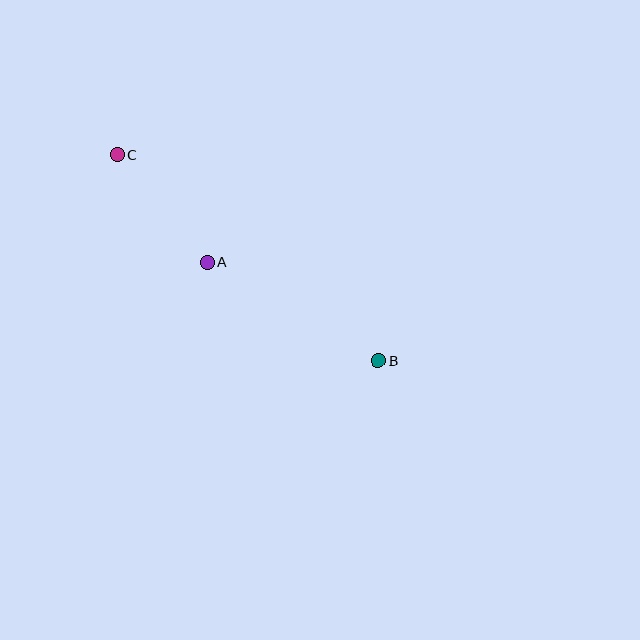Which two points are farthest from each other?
Points B and C are farthest from each other.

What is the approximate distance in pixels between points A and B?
The distance between A and B is approximately 198 pixels.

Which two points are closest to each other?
Points A and C are closest to each other.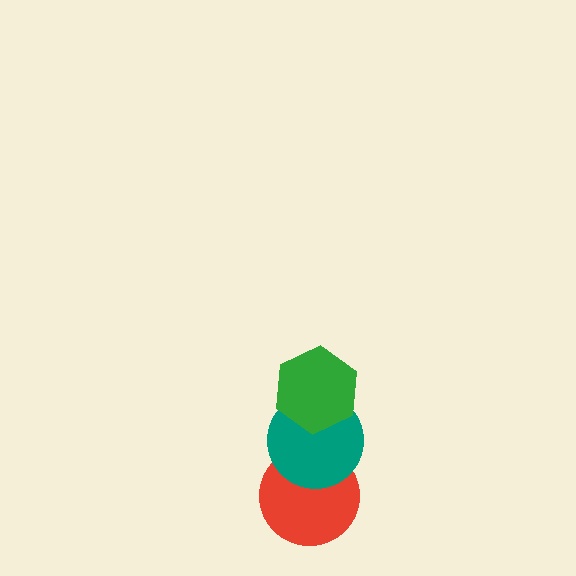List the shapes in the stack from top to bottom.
From top to bottom: the green hexagon, the teal circle, the red circle.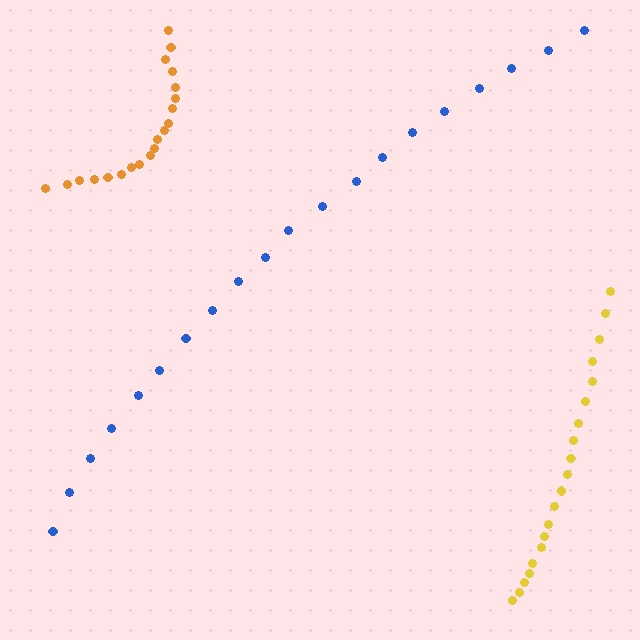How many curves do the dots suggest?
There are 3 distinct paths.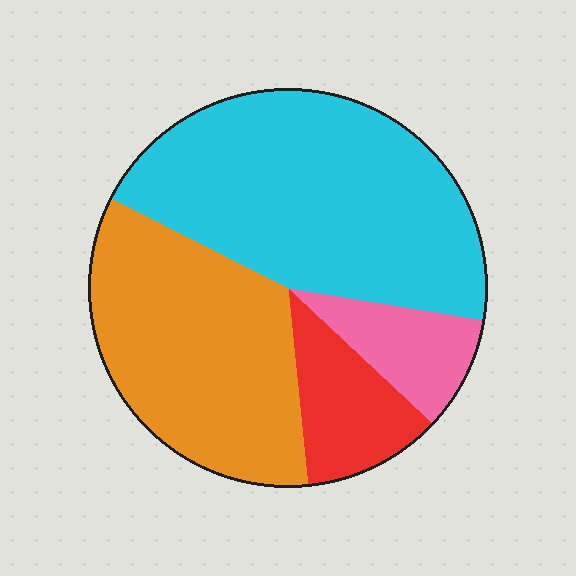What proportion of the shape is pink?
Pink takes up about one tenth (1/10) of the shape.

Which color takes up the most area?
Cyan, at roughly 45%.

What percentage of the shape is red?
Red takes up less than a sixth of the shape.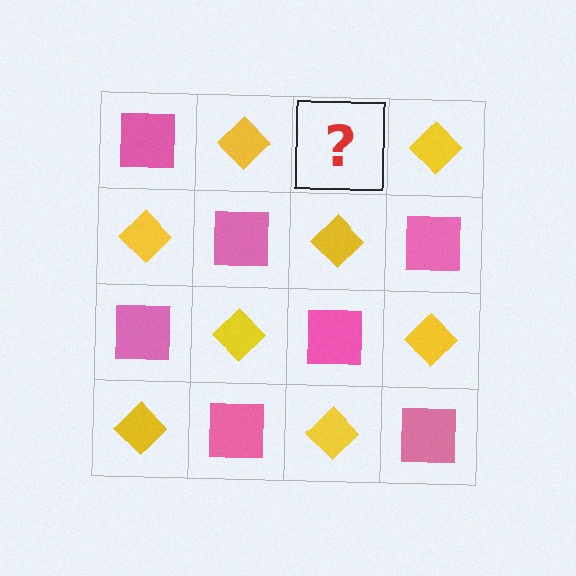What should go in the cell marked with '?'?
The missing cell should contain a pink square.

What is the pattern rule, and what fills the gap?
The rule is that it alternates pink square and yellow diamond in a checkerboard pattern. The gap should be filled with a pink square.